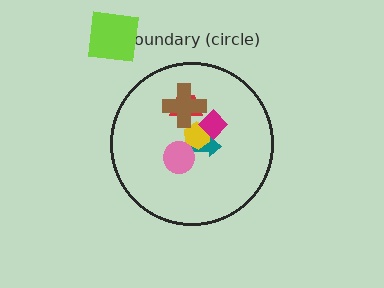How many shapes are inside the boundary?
6 inside, 1 outside.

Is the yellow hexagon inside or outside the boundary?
Inside.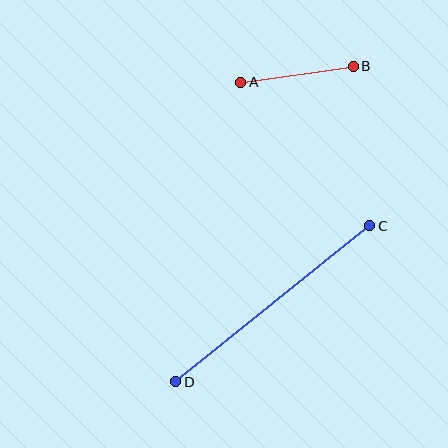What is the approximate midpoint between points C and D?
The midpoint is at approximately (273, 304) pixels.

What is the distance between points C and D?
The distance is approximately 249 pixels.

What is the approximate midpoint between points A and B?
The midpoint is at approximately (297, 74) pixels.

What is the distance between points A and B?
The distance is approximately 114 pixels.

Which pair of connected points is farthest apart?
Points C and D are farthest apart.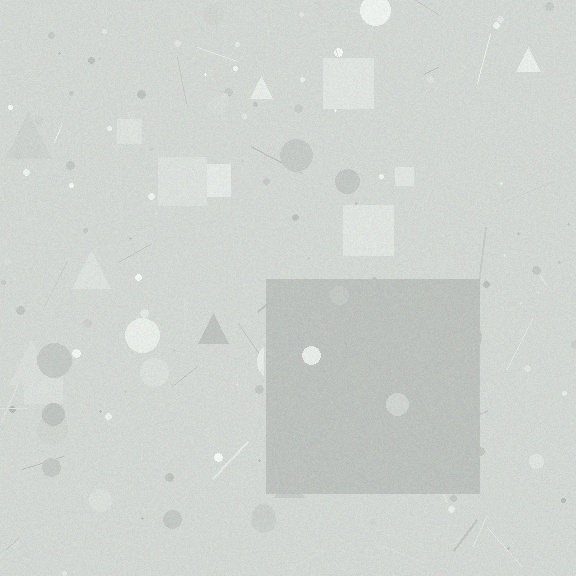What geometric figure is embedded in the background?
A square is embedded in the background.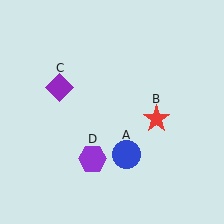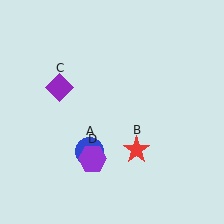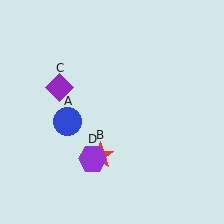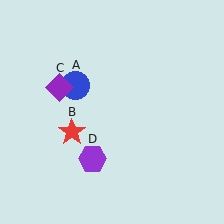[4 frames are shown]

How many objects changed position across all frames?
2 objects changed position: blue circle (object A), red star (object B).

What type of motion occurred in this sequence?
The blue circle (object A), red star (object B) rotated clockwise around the center of the scene.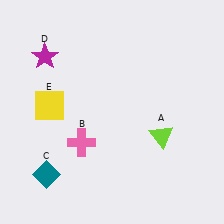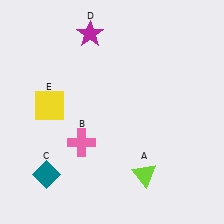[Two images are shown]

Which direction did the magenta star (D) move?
The magenta star (D) moved right.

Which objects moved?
The objects that moved are: the lime triangle (A), the magenta star (D).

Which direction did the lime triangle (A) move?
The lime triangle (A) moved down.